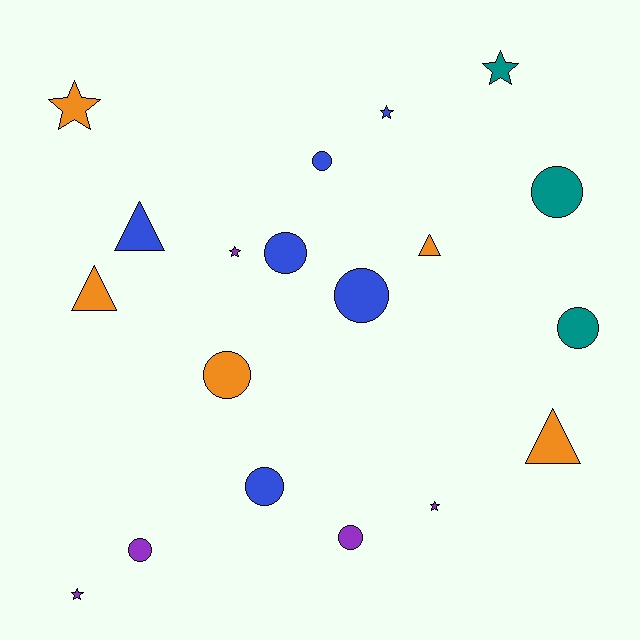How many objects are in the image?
There are 19 objects.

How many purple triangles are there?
There are no purple triangles.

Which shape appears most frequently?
Circle, with 9 objects.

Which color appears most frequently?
Blue, with 6 objects.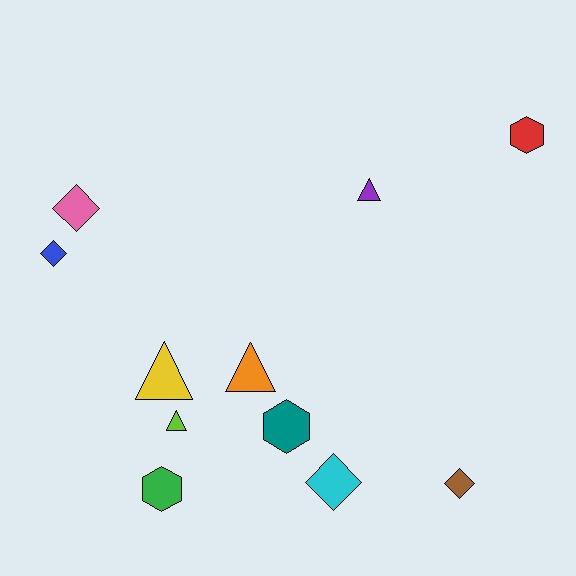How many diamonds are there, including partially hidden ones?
There are 4 diamonds.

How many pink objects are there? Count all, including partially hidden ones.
There is 1 pink object.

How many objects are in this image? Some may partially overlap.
There are 11 objects.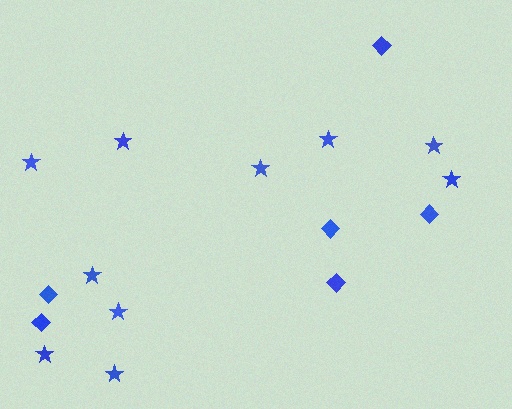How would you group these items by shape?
There are 2 groups: one group of stars (10) and one group of diamonds (6).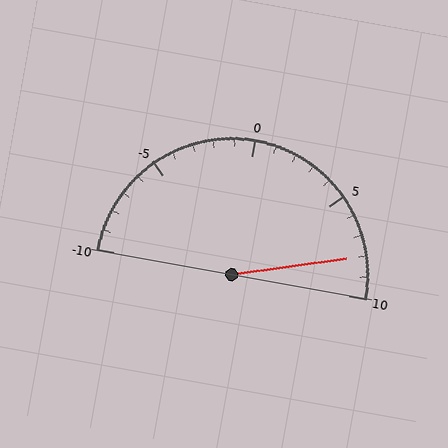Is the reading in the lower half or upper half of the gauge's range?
The reading is in the upper half of the range (-10 to 10).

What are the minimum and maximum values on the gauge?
The gauge ranges from -10 to 10.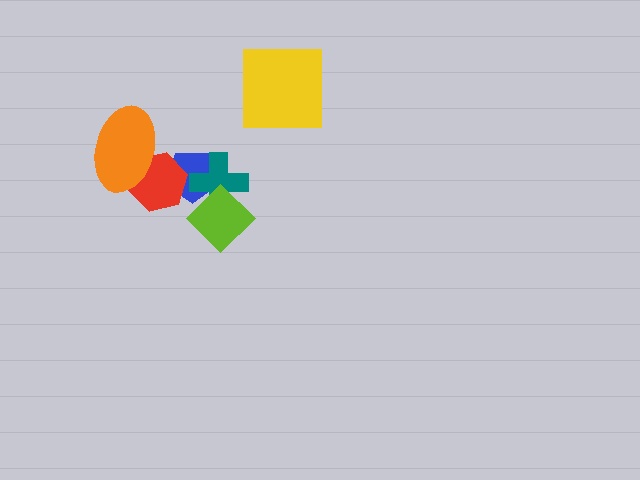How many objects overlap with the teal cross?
2 objects overlap with the teal cross.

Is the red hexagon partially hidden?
Yes, it is partially covered by another shape.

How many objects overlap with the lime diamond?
2 objects overlap with the lime diamond.